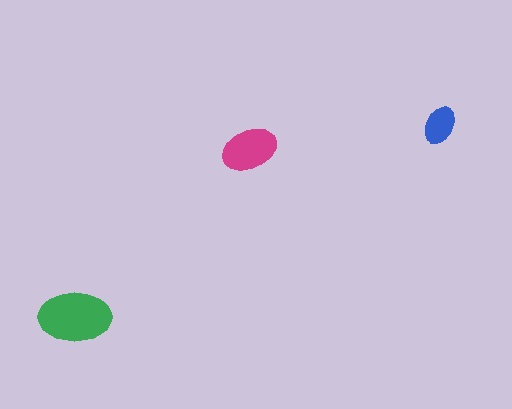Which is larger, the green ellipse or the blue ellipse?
The green one.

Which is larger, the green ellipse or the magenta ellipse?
The green one.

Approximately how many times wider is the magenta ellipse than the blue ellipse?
About 1.5 times wider.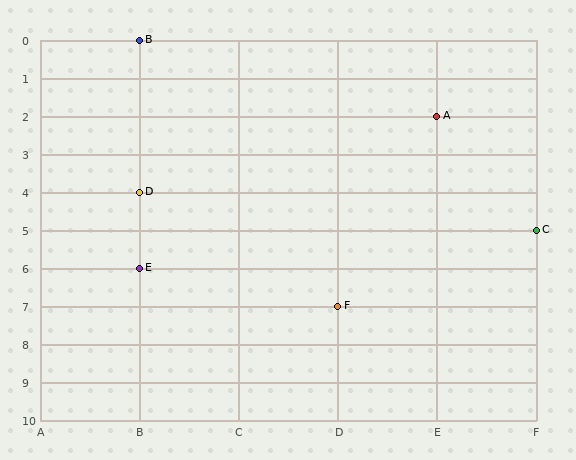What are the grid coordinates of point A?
Point A is at grid coordinates (E, 2).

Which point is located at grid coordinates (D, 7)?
Point F is at (D, 7).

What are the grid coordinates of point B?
Point B is at grid coordinates (B, 0).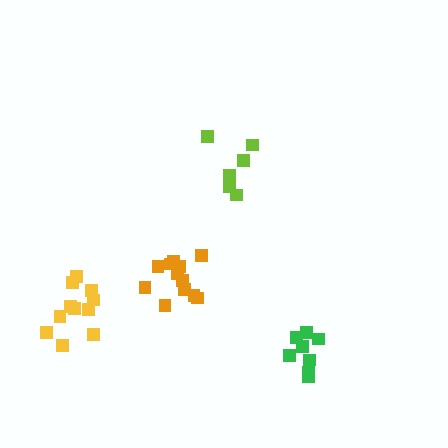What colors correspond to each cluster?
The clusters are colored: yellow, orange, green, lime.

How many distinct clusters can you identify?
There are 4 distinct clusters.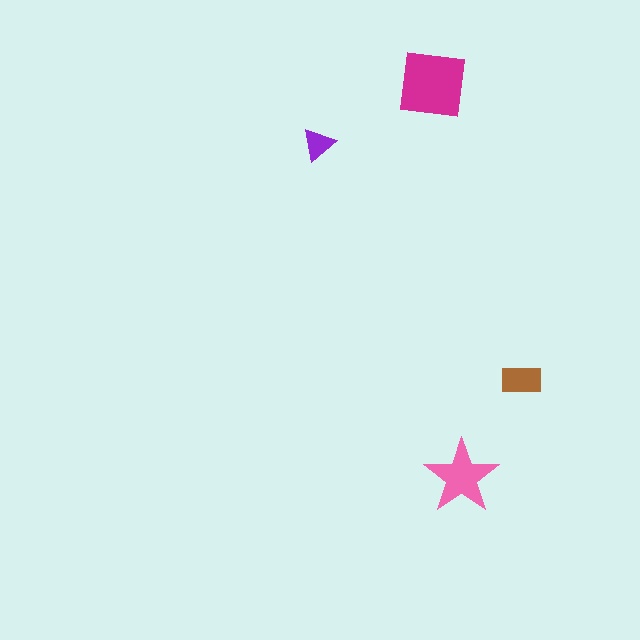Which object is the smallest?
The purple triangle.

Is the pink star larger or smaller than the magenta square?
Smaller.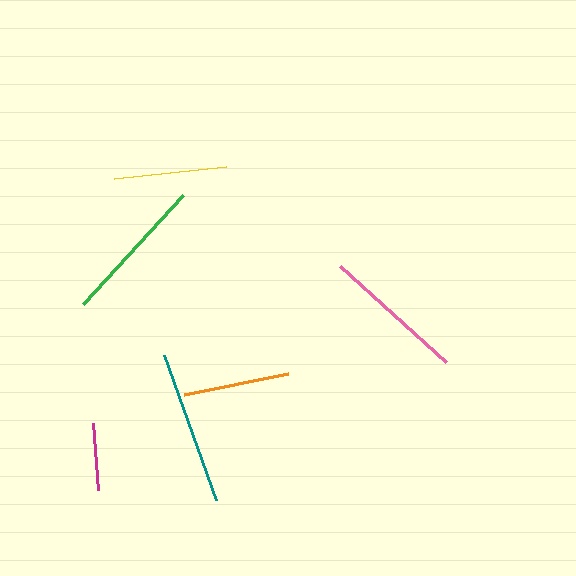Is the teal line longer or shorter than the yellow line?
The teal line is longer than the yellow line.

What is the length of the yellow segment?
The yellow segment is approximately 113 pixels long.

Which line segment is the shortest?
The magenta line is the shortest at approximately 67 pixels.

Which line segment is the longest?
The teal line is the longest at approximately 154 pixels.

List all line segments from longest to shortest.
From longest to shortest: teal, green, pink, yellow, orange, magenta.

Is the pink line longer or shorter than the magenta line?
The pink line is longer than the magenta line.